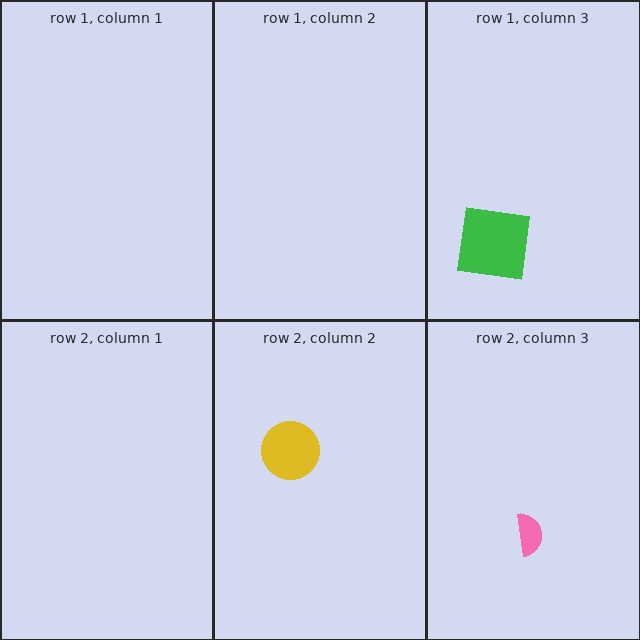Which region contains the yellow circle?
The row 2, column 2 region.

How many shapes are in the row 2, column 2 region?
1.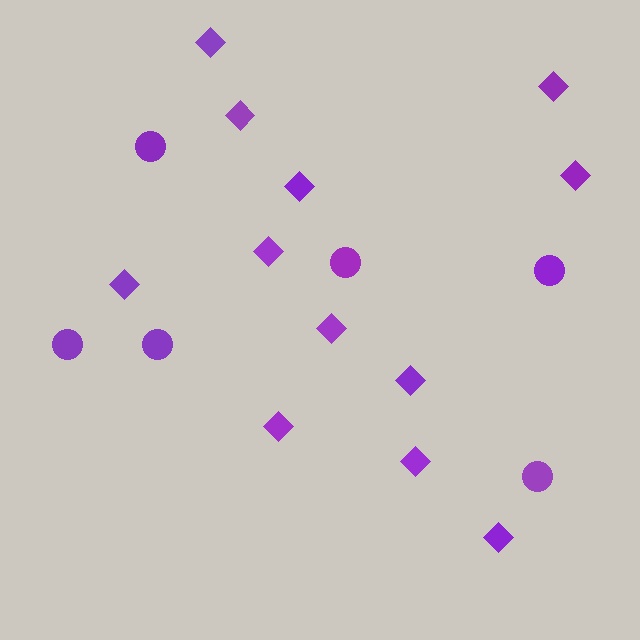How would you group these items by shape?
There are 2 groups: one group of circles (6) and one group of diamonds (12).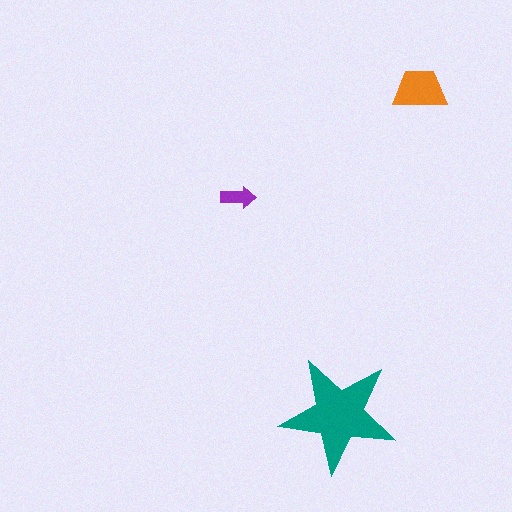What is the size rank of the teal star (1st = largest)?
1st.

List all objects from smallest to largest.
The purple arrow, the orange trapezoid, the teal star.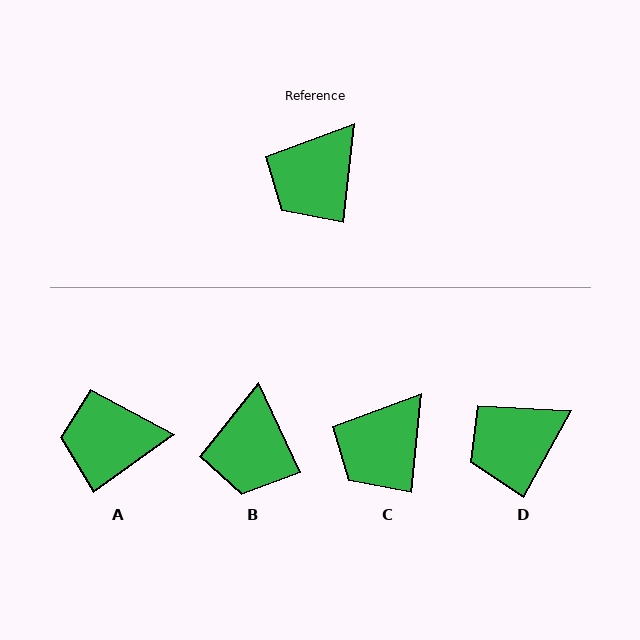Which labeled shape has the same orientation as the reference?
C.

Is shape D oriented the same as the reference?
No, it is off by about 23 degrees.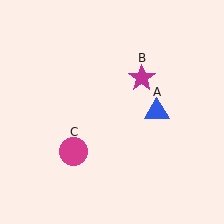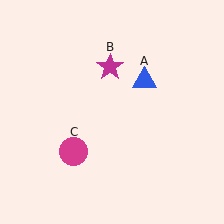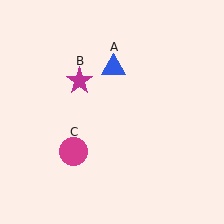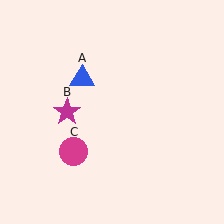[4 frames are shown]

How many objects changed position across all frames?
2 objects changed position: blue triangle (object A), magenta star (object B).